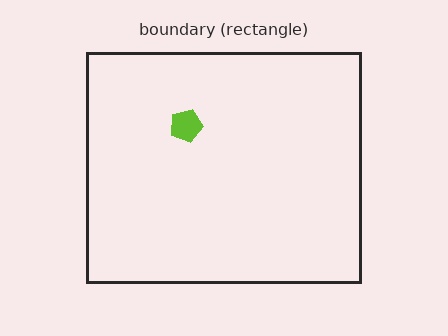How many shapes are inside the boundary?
1 inside, 0 outside.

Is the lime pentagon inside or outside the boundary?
Inside.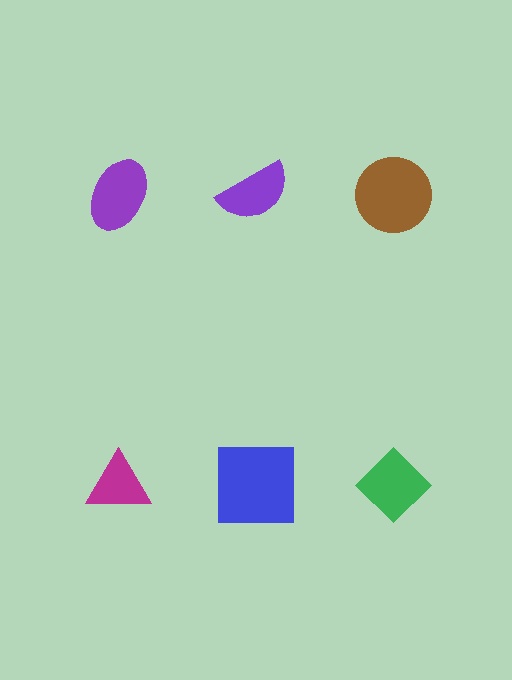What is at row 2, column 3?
A green diamond.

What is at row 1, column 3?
A brown circle.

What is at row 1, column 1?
A purple ellipse.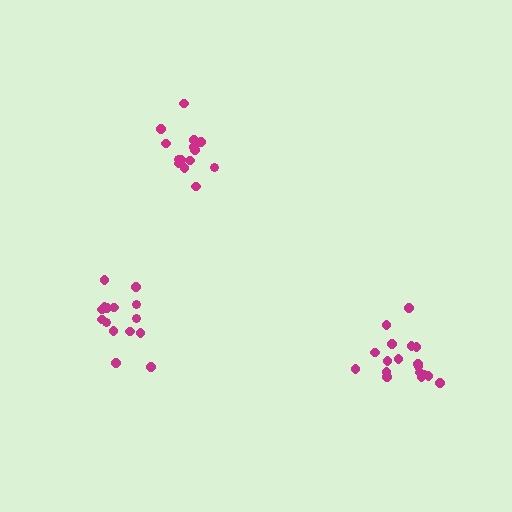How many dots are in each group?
Group 1: 15 dots, Group 2: 14 dots, Group 3: 18 dots (47 total).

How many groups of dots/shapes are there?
There are 3 groups.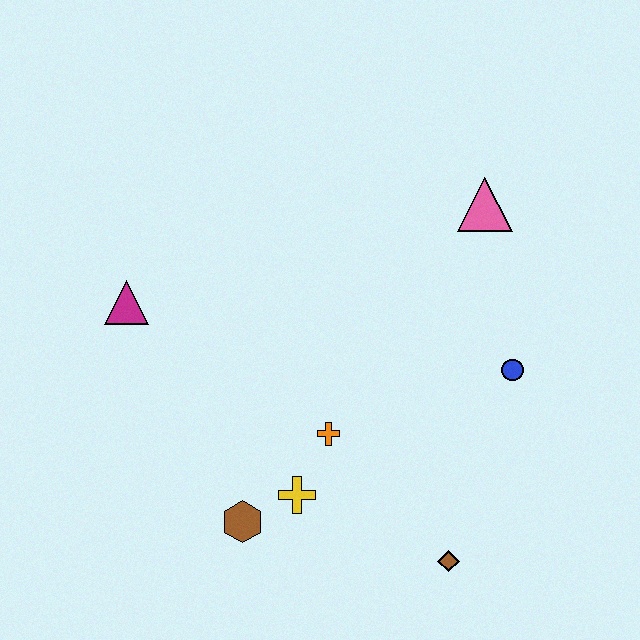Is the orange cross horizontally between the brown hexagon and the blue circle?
Yes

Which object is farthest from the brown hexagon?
The pink triangle is farthest from the brown hexagon.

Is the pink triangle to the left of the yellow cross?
No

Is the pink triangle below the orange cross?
No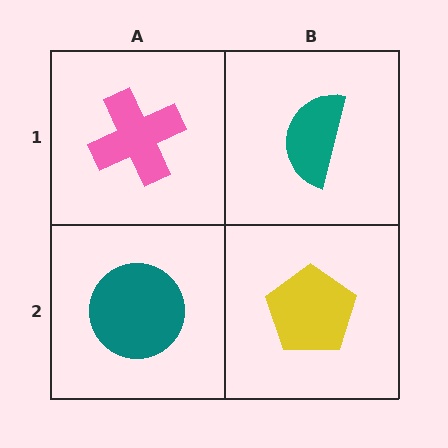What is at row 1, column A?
A pink cross.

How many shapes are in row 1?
2 shapes.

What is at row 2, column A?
A teal circle.